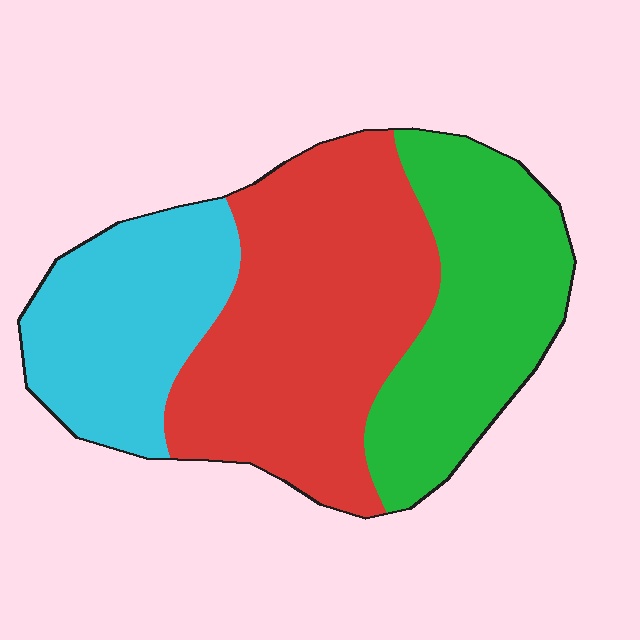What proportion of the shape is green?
Green covers roughly 30% of the shape.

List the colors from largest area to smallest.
From largest to smallest: red, green, cyan.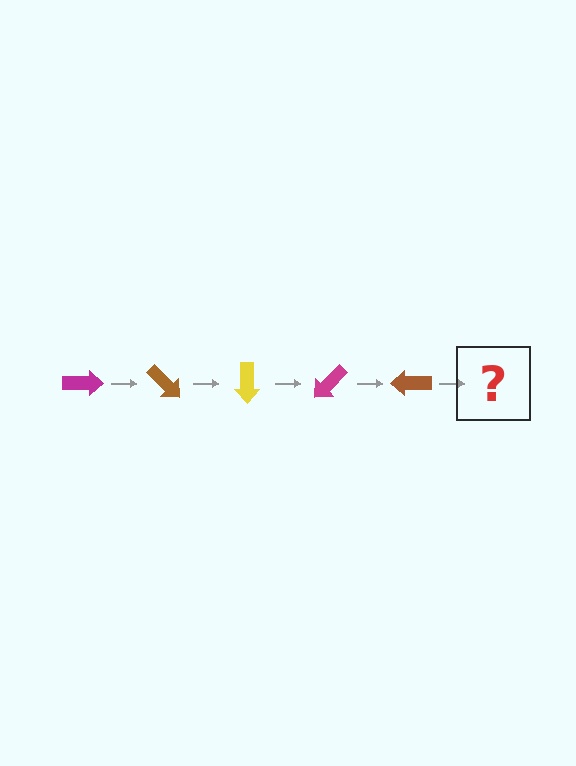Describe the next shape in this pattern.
It should be a yellow arrow, rotated 225 degrees from the start.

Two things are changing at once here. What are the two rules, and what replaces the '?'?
The two rules are that it rotates 45 degrees each step and the color cycles through magenta, brown, and yellow. The '?' should be a yellow arrow, rotated 225 degrees from the start.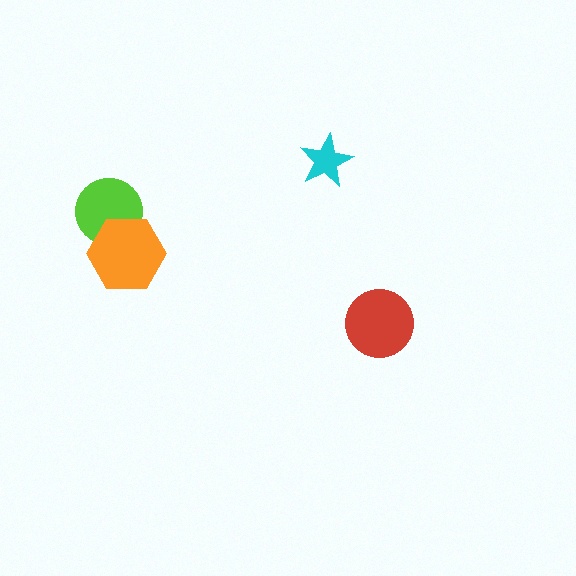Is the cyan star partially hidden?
No, no other shape covers it.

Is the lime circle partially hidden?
Yes, it is partially covered by another shape.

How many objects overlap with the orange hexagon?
1 object overlaps with the orange hexagon.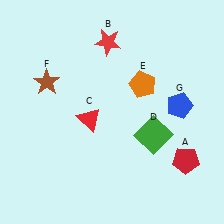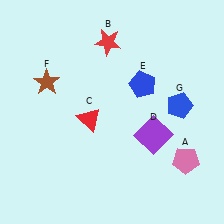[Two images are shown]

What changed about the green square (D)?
In Image 1, D is green. In Image 2, it changed to purple.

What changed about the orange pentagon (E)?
In Image 1, E is orange. In Image 2, it changed to blue.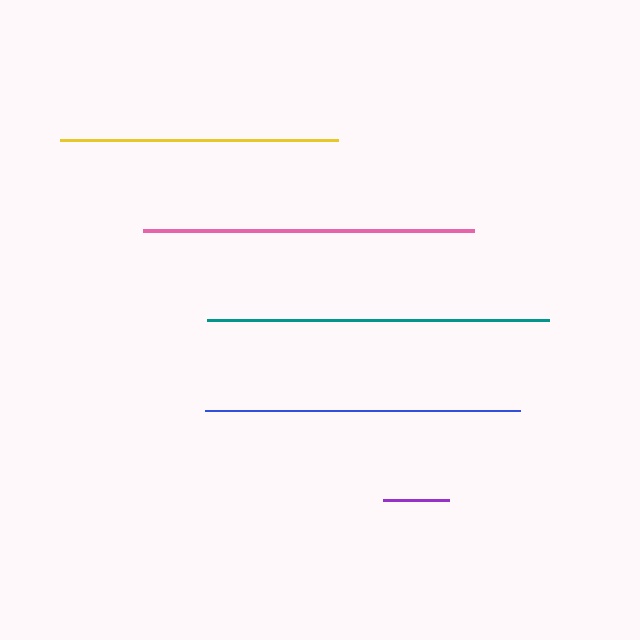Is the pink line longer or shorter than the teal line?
The teal line is longer than the pink line.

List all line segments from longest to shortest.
From longest to shortest: teal, pink, blue, yellow, purple.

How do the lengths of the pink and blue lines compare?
The pink and blue lines are approximately the same length.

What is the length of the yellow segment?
The yellow segment is approximately 278 pixels long.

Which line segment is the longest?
The teal line is the longest at approximately 343 pixels.